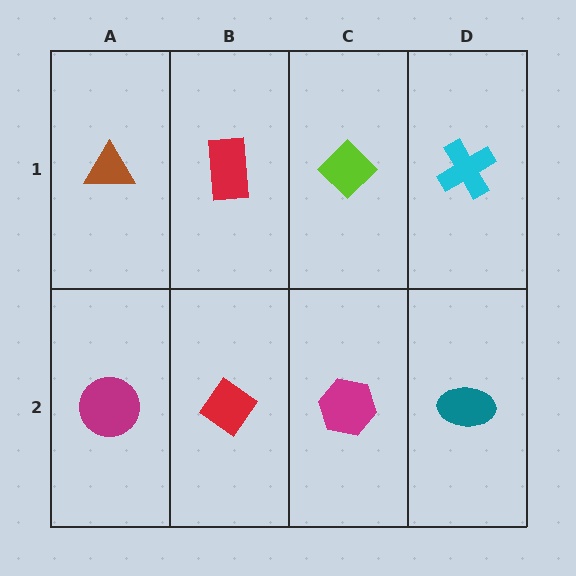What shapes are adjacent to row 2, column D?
A cyan cross (row 1, column D), a magenta hexagon (row 2, column C).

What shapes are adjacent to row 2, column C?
A lime diamond (row 1, column C), a red diamond (row 2, column B), a teal ellipse (row 2, column D).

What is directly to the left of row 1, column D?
A lime diamond.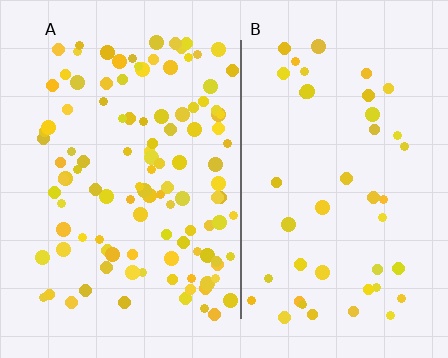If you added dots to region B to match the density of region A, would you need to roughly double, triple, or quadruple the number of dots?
Approximately triple.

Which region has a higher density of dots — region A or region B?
A (the left).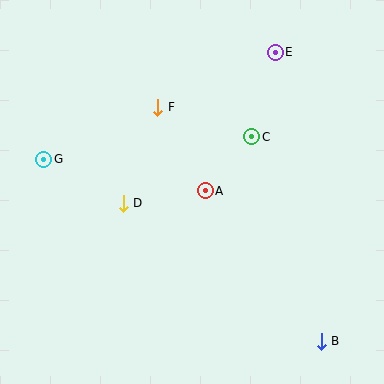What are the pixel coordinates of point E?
Point E is at (275, 52).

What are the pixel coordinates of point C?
Point C is at (252, 137).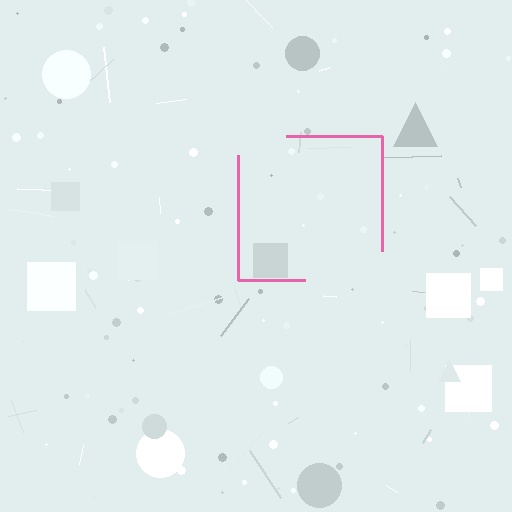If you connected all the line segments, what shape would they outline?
They would outline a square.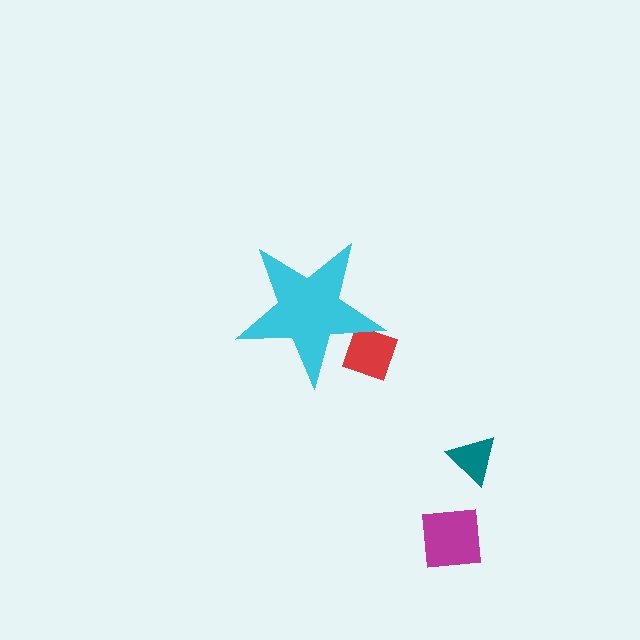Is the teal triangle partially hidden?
No, the teal triangle is fully visible.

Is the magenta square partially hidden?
No, the magenta square is fully visible.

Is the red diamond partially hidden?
Yes, the red diamond is partially hidden behind the cyan star.